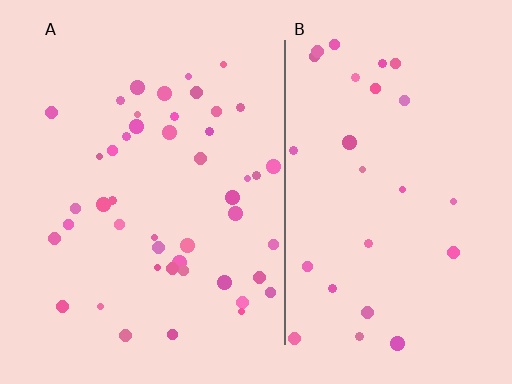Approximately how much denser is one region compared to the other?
Approximately 1.7× — region A over region B.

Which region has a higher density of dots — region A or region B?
A (the left).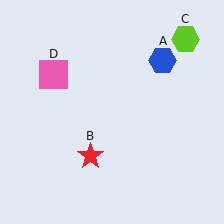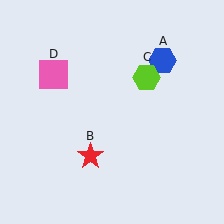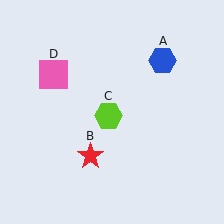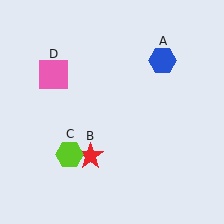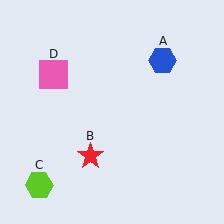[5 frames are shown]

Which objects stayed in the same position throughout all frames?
Blue hexagon (object A) and red star (object B) and pink square (object D) remained stationary.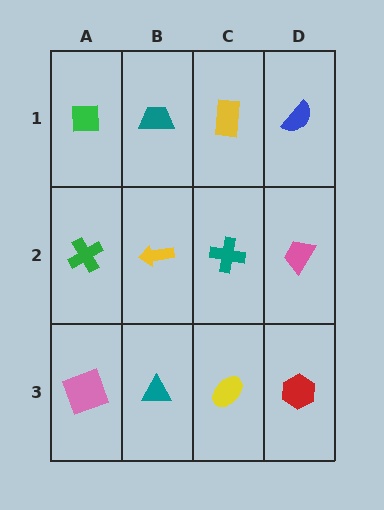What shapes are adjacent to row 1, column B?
A yellow arrow (row 2, column B), a green square (row 1, column A), a yellow rectangle (row 1, column C).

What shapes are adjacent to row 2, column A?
A green square (row 1, column A), a pink square (row 3, column A), a yellow arrow (row 2, column B).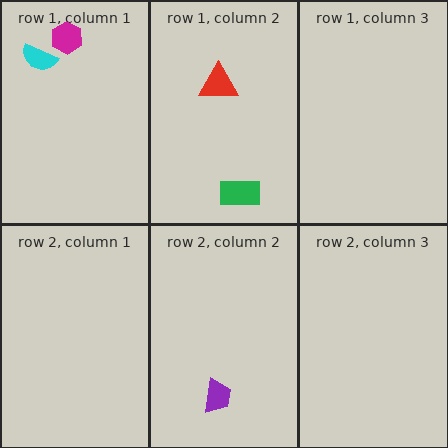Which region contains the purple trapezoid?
The row 2, column 2 region.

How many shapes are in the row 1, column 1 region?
2.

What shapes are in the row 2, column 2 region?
The purple trapezoid.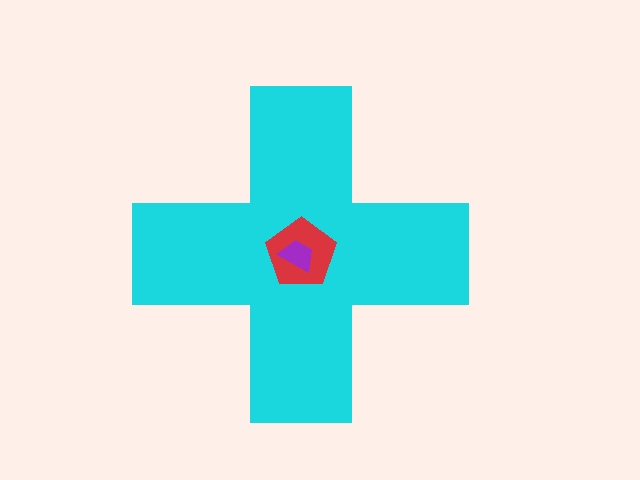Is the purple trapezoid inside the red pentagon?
Yes.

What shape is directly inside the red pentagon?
The purple trapezoid.